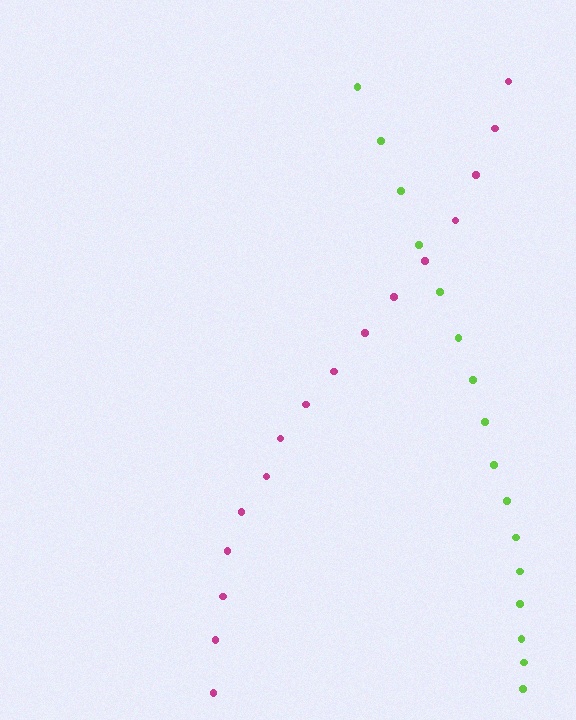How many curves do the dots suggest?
There are 2 distinct paths.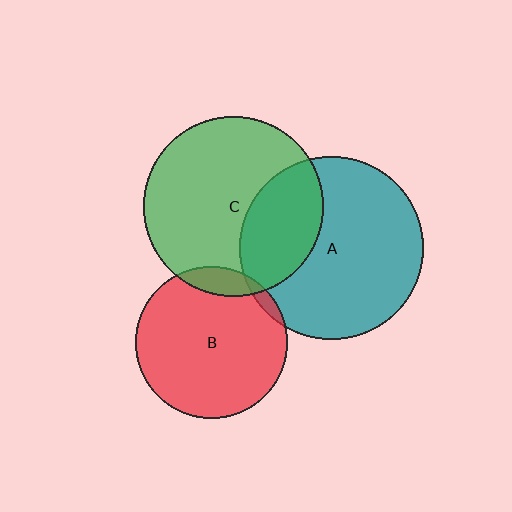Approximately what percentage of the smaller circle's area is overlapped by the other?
Approximately 30%.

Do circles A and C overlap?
Yes.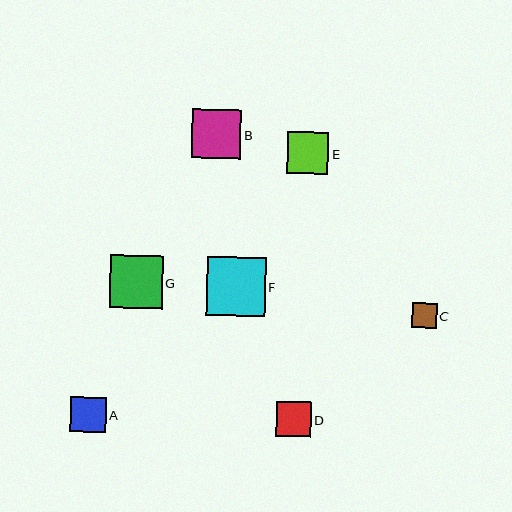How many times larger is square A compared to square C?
Square A is approximately 1.4 times the size of square C.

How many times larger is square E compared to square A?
Square E is approximately 1.2 times the size of square A.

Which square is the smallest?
Square C is the smallest with a size of approximately 25 pixels.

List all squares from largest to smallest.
From largest to smallest: F, G, B, E, A, D, C.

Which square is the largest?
Square F is the largest with a size of approximately 59 pixels.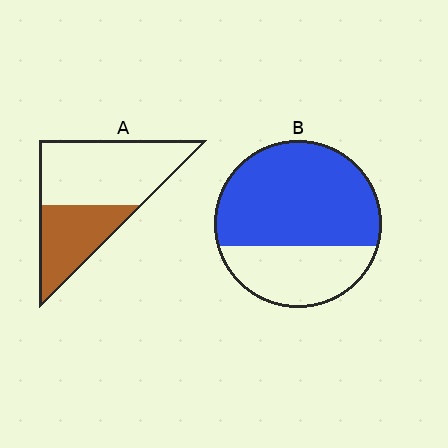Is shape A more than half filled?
No.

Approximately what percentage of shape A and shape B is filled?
A is approximately 40% and B is approximately 65%.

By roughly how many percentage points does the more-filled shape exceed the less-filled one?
By roughly 30 percentage points (B over A).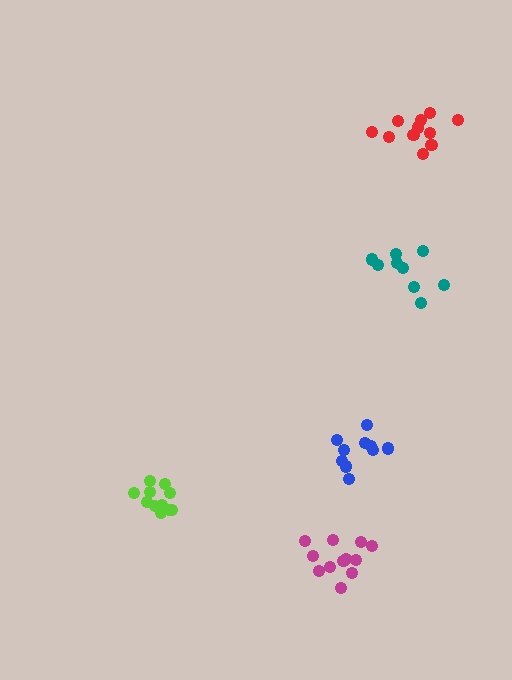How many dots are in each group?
Group 1: 11 dots, Group 2: 9 dots, Group 3: 11 dots, Group 4: 12 dots, Group 5: 10 dots (53 total).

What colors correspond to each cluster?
The clusters are colored: lime, teal, red, magenta, blue.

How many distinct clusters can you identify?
There are 5 distinct clusters.